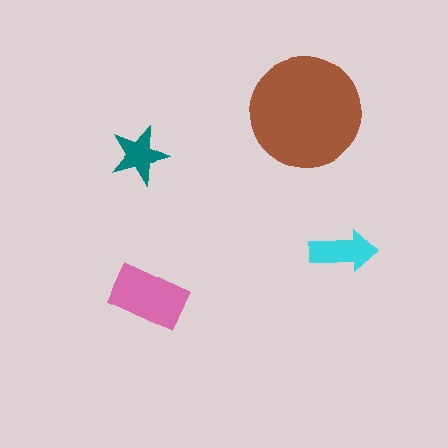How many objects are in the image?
There are 4 objects in the image.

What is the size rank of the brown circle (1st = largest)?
1st.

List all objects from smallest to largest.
The teal star, the cyan arrow, the pink rectangle, the brown circle.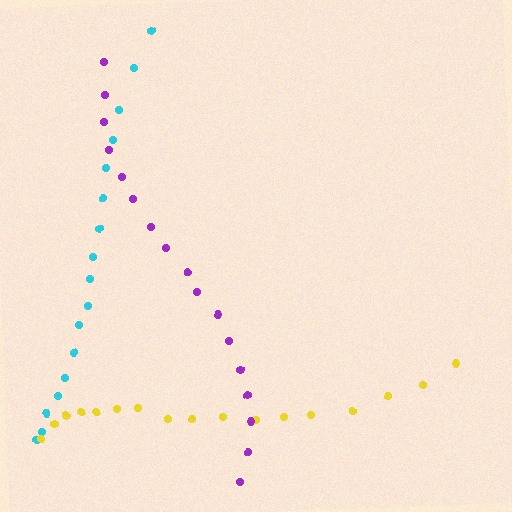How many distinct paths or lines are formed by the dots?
There are 3 distinct paths.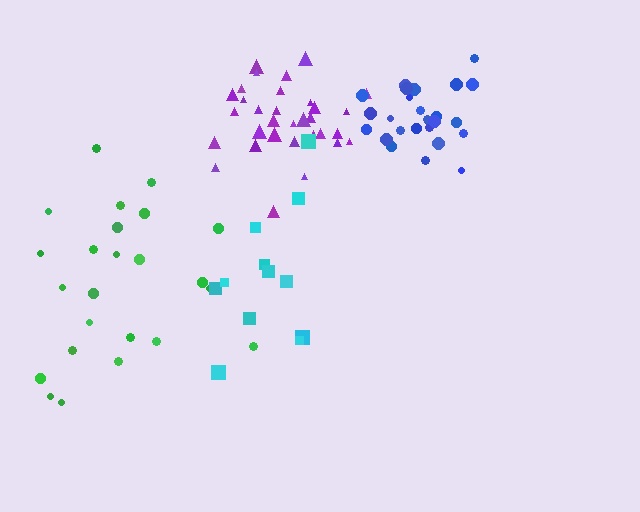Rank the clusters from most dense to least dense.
blue, purple, green, cyan.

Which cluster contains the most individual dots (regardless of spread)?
Purple (33).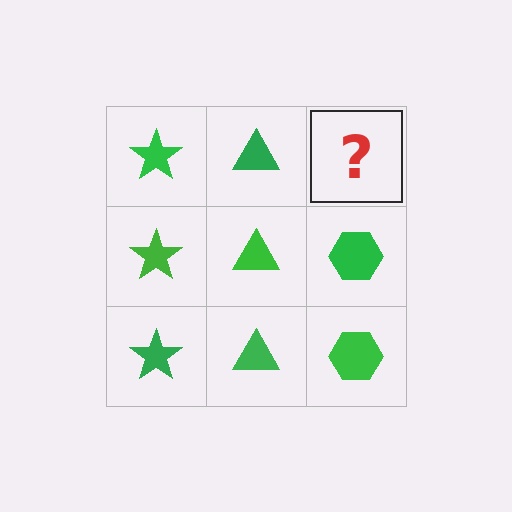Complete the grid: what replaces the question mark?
The question mark should be replaced with a green hexagon.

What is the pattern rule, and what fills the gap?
The rule is that each column has a consistent shape. The gap should be filled with a green hexagon.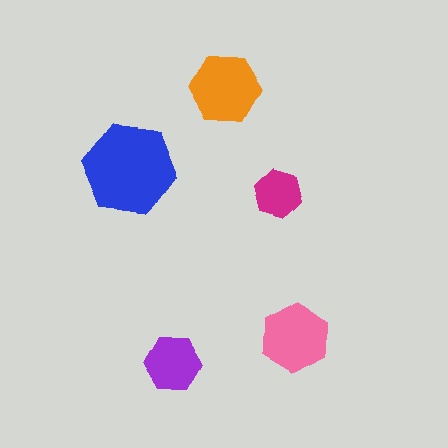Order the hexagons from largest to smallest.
the blue one, the orange one, the pink one, the purple one, the magenta one.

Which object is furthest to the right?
The pink hexagon is rightmost.